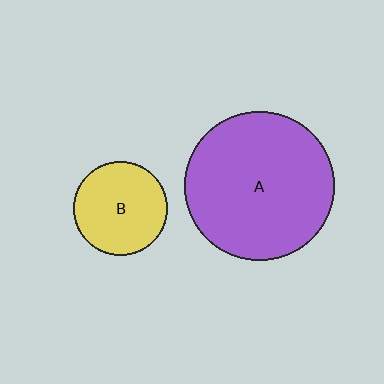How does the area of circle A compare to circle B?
Approximately 2.5 times.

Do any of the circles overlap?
No, none of the circles overlap.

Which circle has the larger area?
Circle A (purple).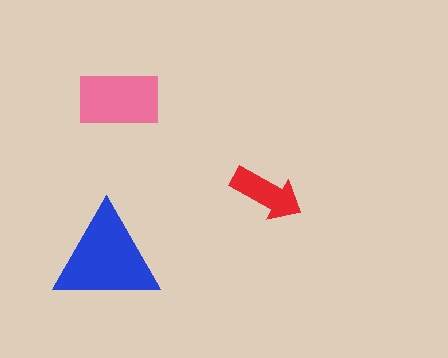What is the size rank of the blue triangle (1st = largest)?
1st.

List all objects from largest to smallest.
The blue triangle, the pink rectangle, the red arrow.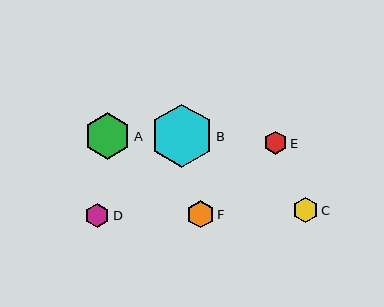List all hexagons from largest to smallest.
From largest to smallest: B, A, F, C, D, E.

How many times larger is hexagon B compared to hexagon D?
Hexagon B is approximately 2.6 times the size of hexagon D.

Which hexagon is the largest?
Hexagon B is the largest with a size of approximately 63 pixels.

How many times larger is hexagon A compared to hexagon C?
Hexagon A is approximately 1.8 times the size of hexagon C.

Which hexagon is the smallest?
Hexagon E is the smallest with a size of approximately 24 pixels.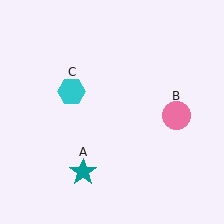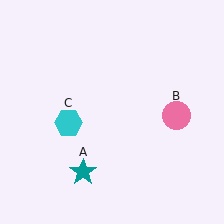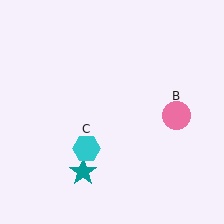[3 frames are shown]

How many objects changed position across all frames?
1 object changed position: cyan hexagon (object C).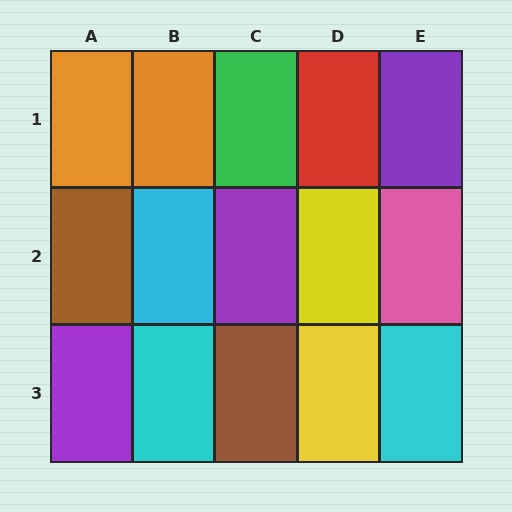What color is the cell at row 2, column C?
Purple.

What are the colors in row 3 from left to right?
Purple, cyan, brown, yellow, cyan.